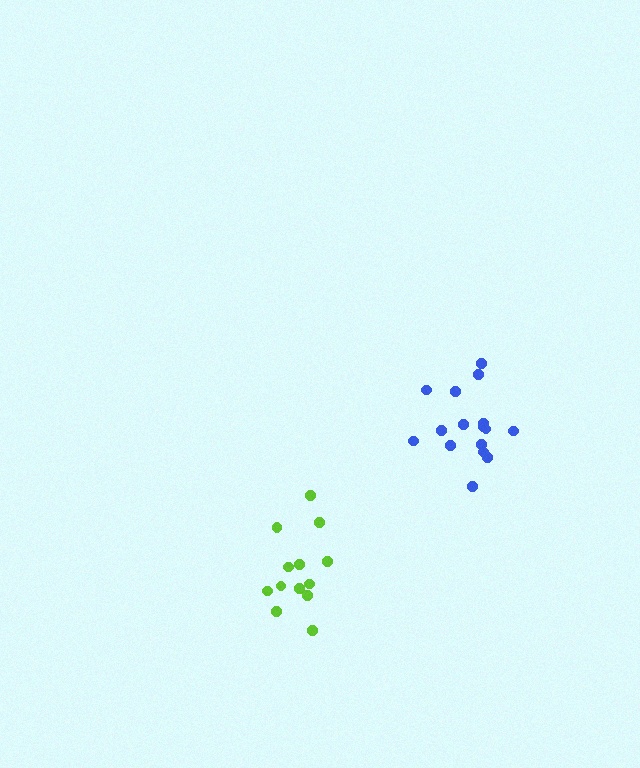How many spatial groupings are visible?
There are 2 spatial groupings.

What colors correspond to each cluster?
The clusters are colored: lime, blue.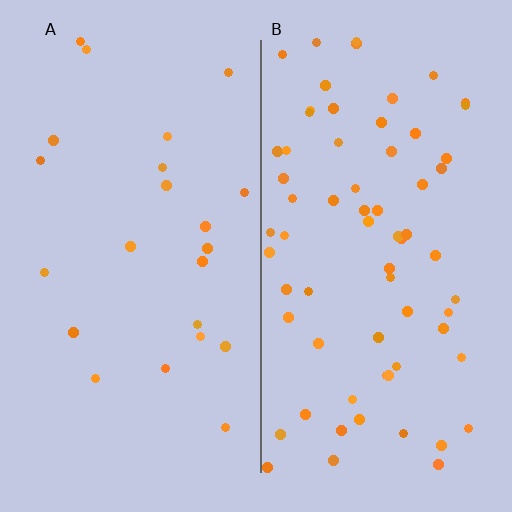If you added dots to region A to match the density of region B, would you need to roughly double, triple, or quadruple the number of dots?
Approximately triple.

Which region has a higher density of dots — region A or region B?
B (the right).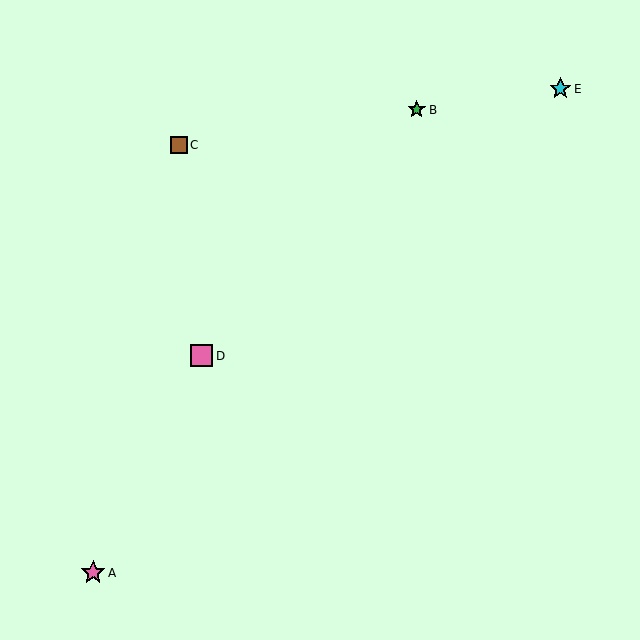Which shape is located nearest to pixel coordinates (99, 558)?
The pink star (labeled A) at (93, 573) is nearest to that location.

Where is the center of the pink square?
The center of the pink square is at (201, 356).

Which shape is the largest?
The pink star (labeled A) is the largest.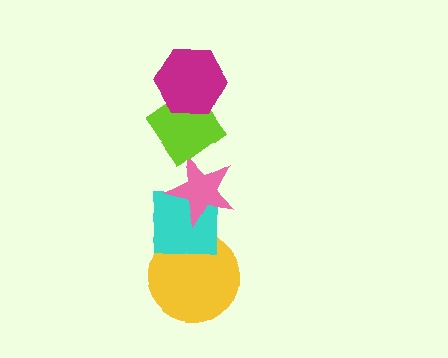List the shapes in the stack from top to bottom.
From top to bottom: the magenta hexagon, the lime diamond, the pink star, the cyan square, the yellow circle.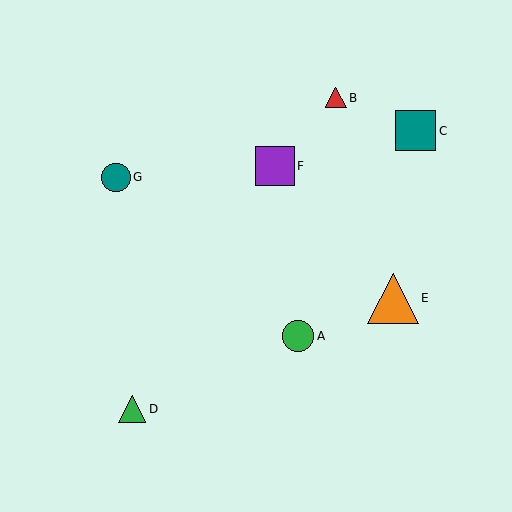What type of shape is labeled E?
Shape E is an orange triangle.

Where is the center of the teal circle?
The center of the teal circle is at (116, 178).